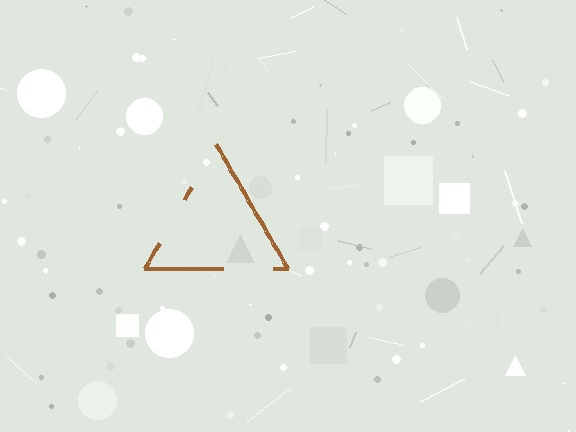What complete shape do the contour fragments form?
The contour fragments form a triangle.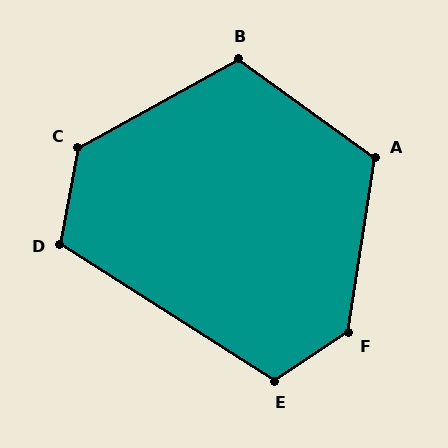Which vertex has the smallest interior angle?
D, at approximately 112 degrees.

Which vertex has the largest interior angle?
F, at approximately 132 degrees.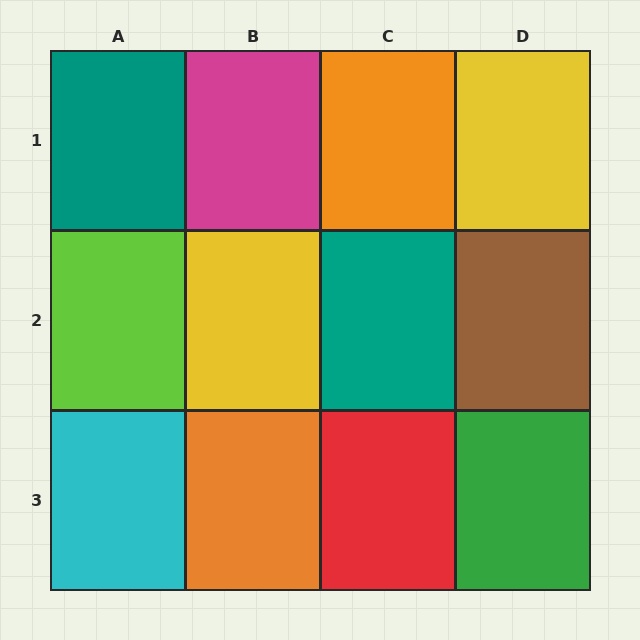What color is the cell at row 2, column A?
Lime.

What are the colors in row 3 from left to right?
Cyan, orange, red, green.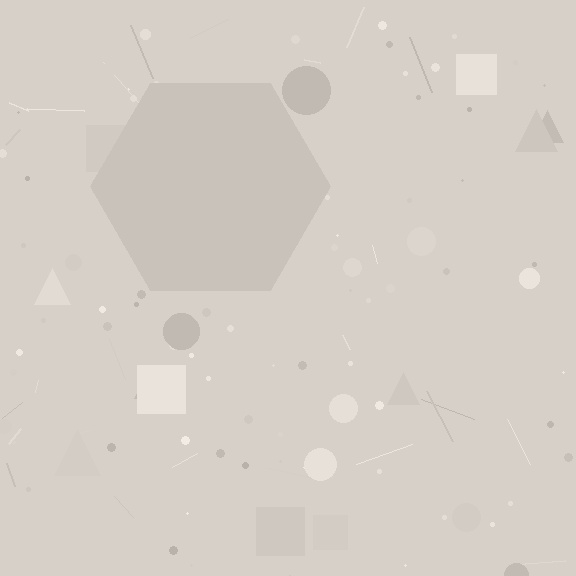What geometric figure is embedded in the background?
A hexagon is embedded in the background.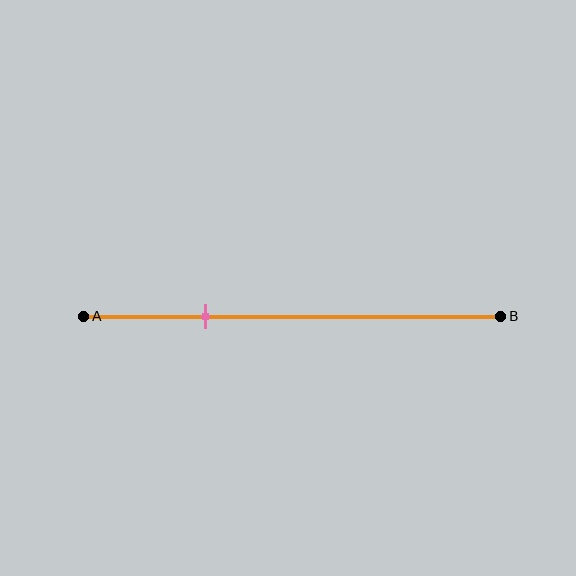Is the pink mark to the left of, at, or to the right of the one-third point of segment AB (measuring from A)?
The pink mark is to the left of the one-third point of segment AB.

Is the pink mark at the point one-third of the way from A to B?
No, the mark is at about 30% from A, not at the 33% one-third point.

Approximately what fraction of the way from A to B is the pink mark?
The pink mark is approximately 30% of the way from A to B.